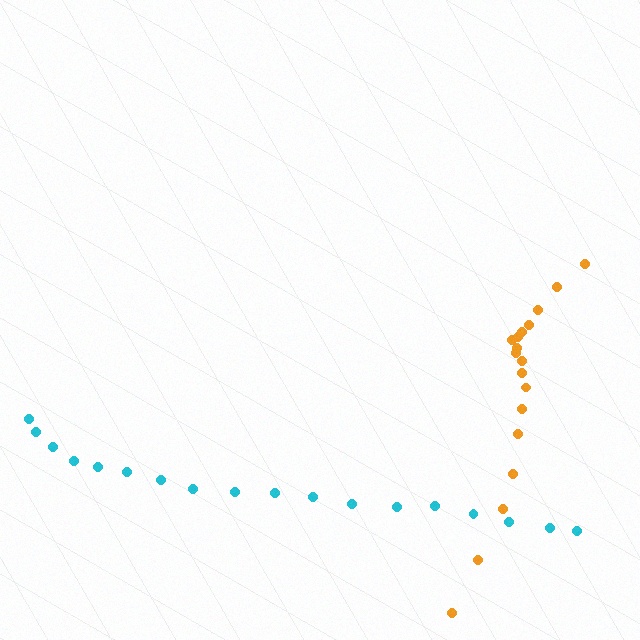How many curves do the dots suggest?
There are 2 distinct paths.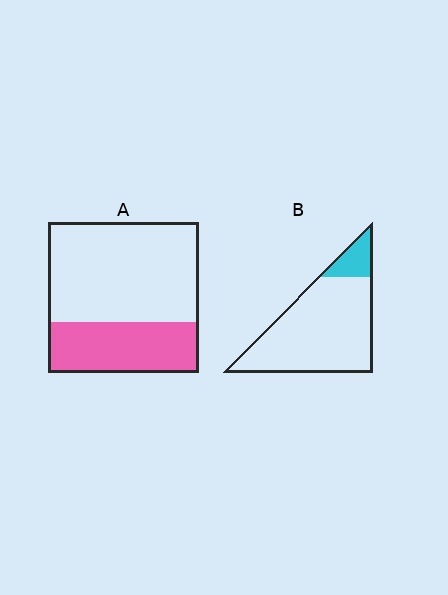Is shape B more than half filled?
No.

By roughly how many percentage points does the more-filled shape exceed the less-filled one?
By roughly 20 percentage points (A over B).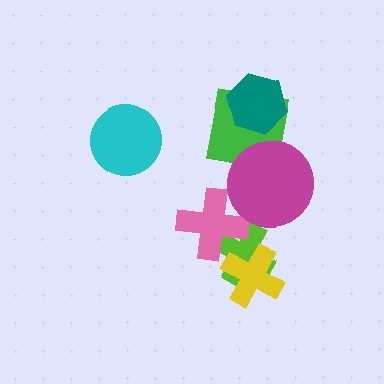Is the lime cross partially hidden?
Yes, it is partially covered by another shape.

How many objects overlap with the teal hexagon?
1 object overlaps with the teal hexagon.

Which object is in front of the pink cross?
The magenta circle is in front of the pink cross.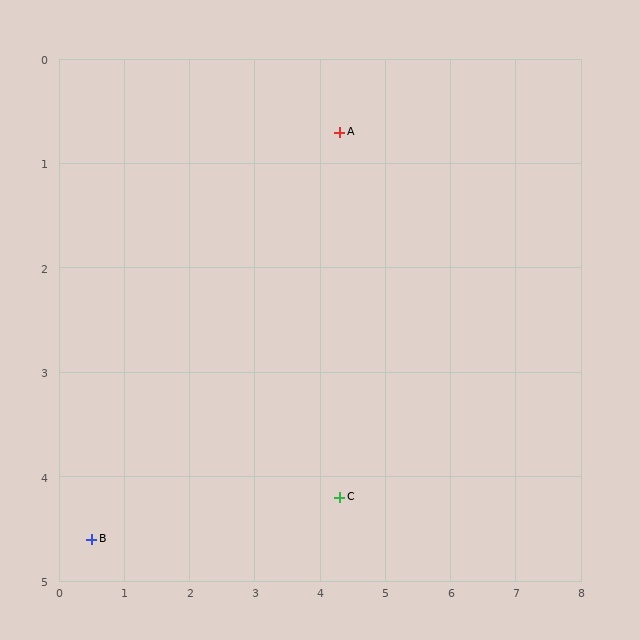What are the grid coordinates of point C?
Point C is at approximately (4.3, 4.2).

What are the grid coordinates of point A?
Point A is at approximately (4.3, 0.7).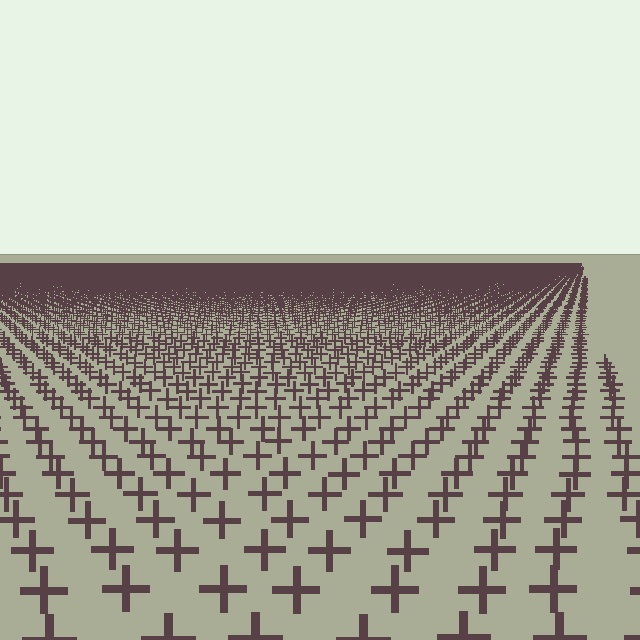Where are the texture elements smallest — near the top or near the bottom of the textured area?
Near the top.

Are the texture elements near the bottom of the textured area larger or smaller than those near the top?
Larger. Near the bottom, elements are closer to the viewer and appear at a bigger on-screen size.